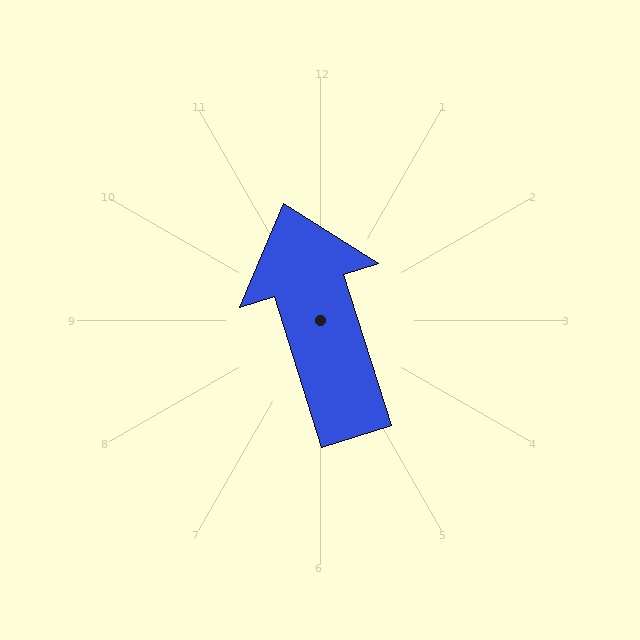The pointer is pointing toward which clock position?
Roughly 11 o'clock.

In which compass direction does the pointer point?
North.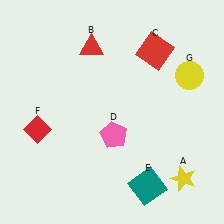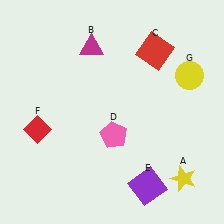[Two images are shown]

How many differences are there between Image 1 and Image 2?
There are 2 differences between the two images.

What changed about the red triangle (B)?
In Image 1, B is red. In Image 2, it changed to magenta.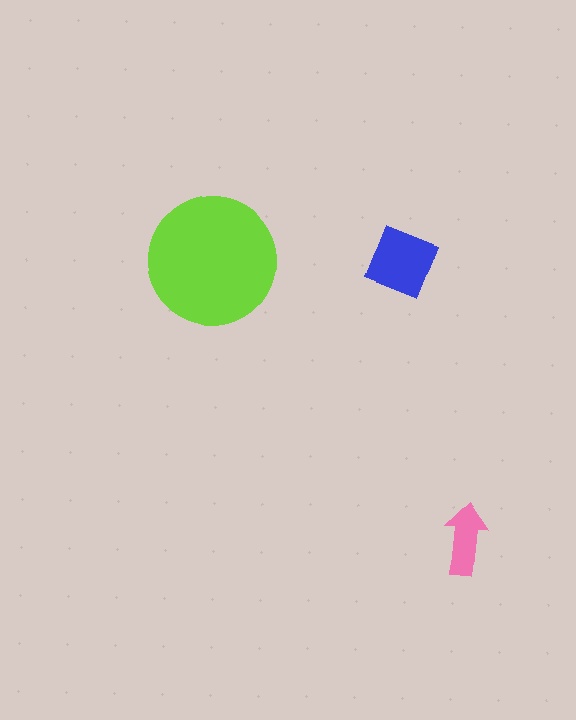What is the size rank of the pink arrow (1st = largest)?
3rd.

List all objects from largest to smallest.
The lime circle, the blue diamond, the pink arrow.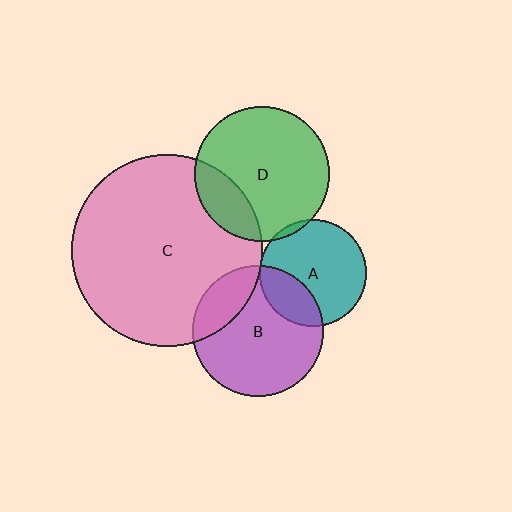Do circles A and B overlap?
Yes.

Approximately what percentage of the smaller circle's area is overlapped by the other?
Approximately 25%.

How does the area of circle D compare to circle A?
Approximately 1.6 times.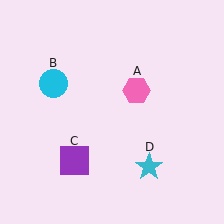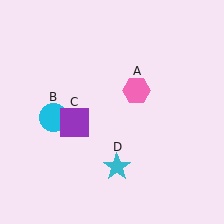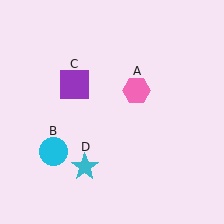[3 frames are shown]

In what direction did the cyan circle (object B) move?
The cyan circle (object B) moved down.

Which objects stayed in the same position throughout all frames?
Pink hexagon (object A) remained stationary.